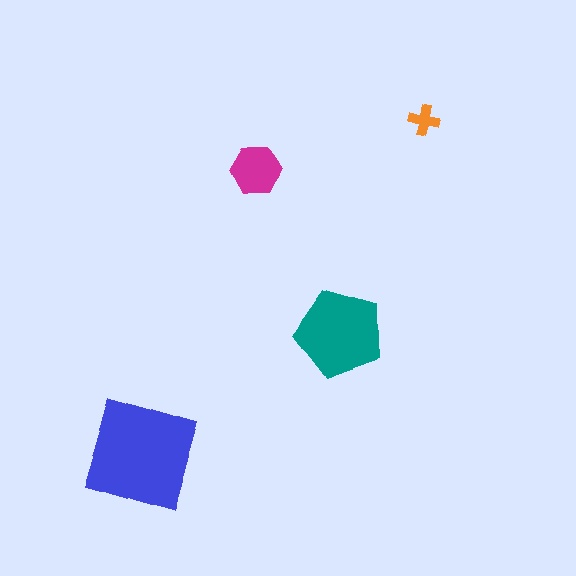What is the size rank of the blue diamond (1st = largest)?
1st.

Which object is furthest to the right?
The orange cross is rightmost.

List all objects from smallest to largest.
The orange cross, the magenta hexagon, the teal pentagon, the blue diamond.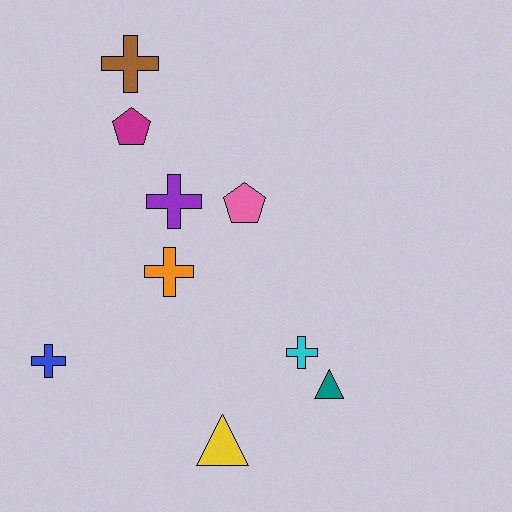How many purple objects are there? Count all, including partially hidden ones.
There is 1 purple object.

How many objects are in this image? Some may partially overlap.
There are 9 objects.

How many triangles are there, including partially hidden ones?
There are 2 triangles.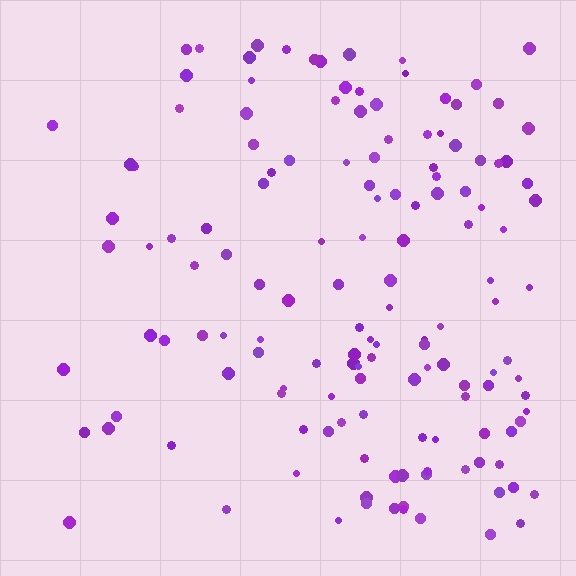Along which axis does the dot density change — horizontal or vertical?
Horizontal.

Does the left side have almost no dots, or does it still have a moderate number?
Still a moderate number, just noticeably fewer than the right.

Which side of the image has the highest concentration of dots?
The right.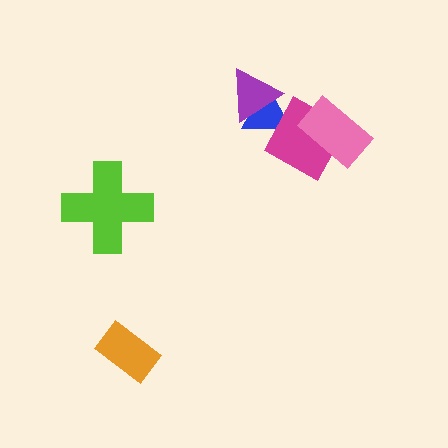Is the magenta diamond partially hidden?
Yes, it is partially covered by another shape.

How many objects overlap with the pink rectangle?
1 object overlaps with the pink rectangle.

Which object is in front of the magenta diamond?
The pink rectangle is in front of the magenta diamond.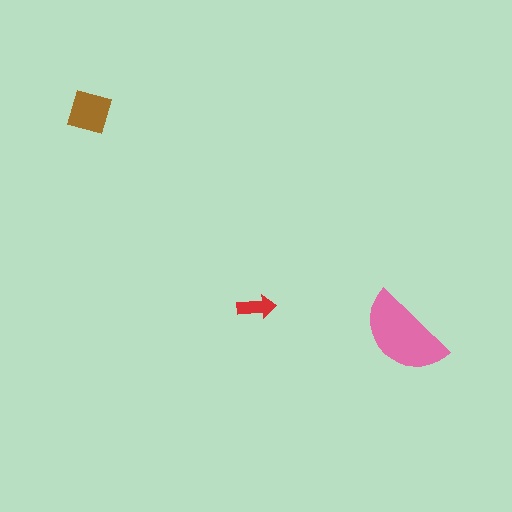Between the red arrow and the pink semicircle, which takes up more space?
The pink semicircle.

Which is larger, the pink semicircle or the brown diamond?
The pink semicircle.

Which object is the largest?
The pink semicircle.